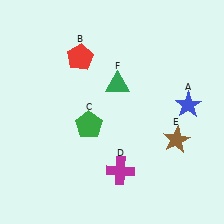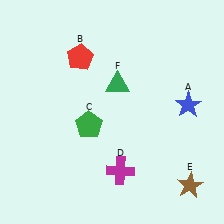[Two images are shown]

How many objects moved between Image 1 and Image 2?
1 object moved between the two images.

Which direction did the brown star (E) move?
The brown star (E) moved down.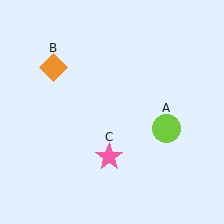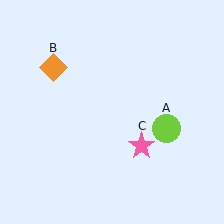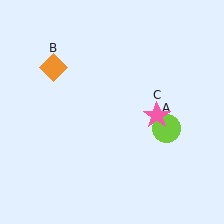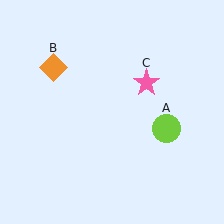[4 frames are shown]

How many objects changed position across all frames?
1 object changed position: pink star (object C).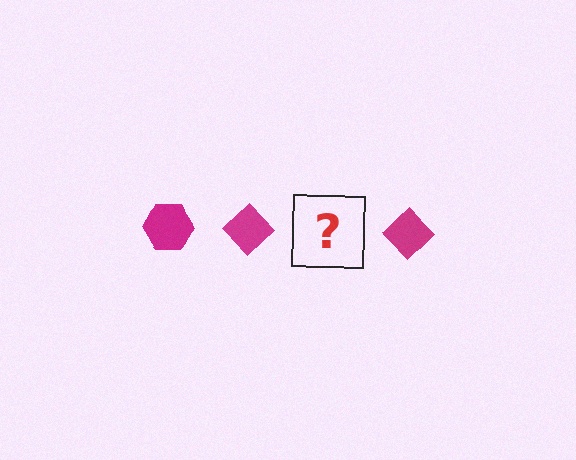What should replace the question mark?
The question mark should be replaced with a magenta hexagon.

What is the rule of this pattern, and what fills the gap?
The rule is that the pattern cycles through hexagon, diamond shapes in magenta. The gap should be filled with a magenta hexagon.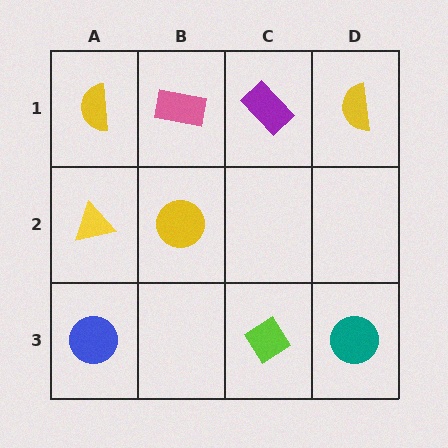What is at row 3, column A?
A blue circle.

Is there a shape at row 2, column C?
No, that cell is empty.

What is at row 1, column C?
A purple rectangle.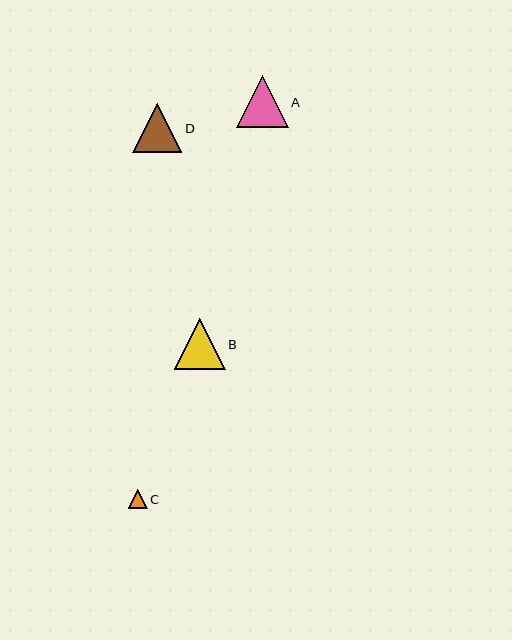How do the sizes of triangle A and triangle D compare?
Triangle A and triangle D are approximately the same size.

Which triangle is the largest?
Triangle A is the largest with a size of approximately 52 pixels.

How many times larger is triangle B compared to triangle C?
Triangle B is approximately 2.7 times the size of triangle C.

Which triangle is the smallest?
Triangle C is the smallest with a size of approximately 19 pixels.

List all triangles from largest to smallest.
From largest to smallest: A, B, D, C.